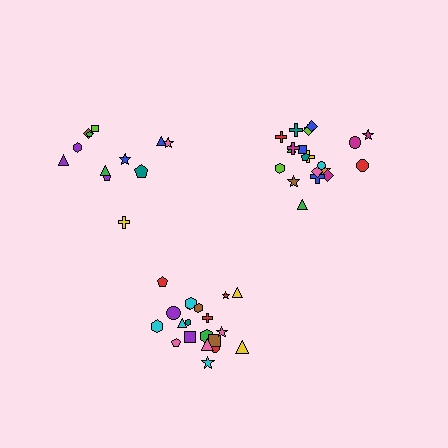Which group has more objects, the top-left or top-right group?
The top-right group.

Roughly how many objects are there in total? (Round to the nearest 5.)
Roughly 55 objects in total.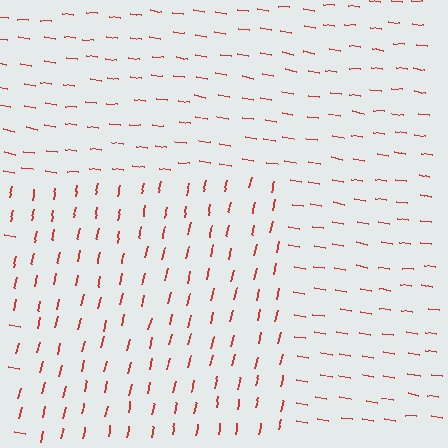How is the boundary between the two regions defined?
The boundary is defined purely by a change in line orientation (approximately 86 degrees difference). All lines are the same color and thickness.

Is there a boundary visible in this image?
Yes, there is a texture boundary formed by a change in line orientation.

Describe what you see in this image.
The image is filled with small red line segments. A rectangle region in the image has lines oriented differently from the surrounding lines, creating a visible texture boundary.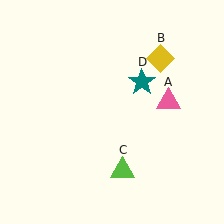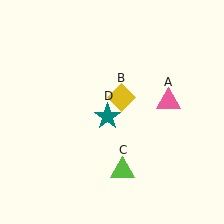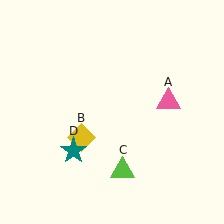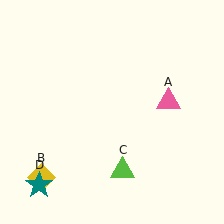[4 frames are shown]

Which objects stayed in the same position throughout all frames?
Pink triangle (object A) and lime triangle (object C) remained stationary.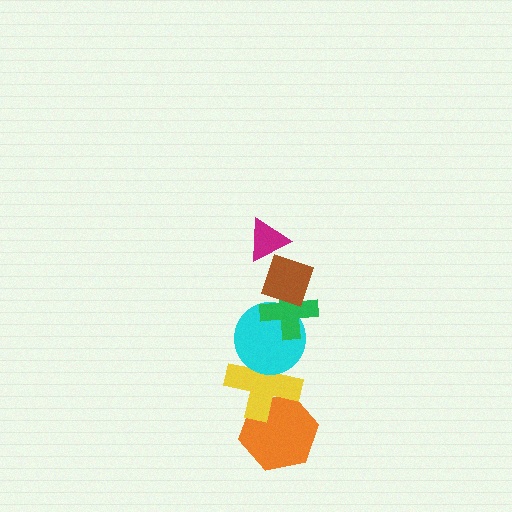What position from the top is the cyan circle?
The cyan circle is 4th from the top.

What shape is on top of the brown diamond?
The magenta triangle is on top of the brown diamond.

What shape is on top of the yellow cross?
The cyan circle is on top of the yellow cross.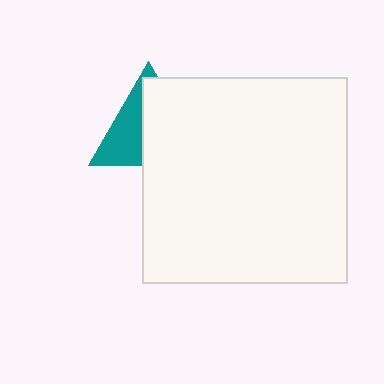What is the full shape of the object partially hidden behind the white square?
The partially hidden object is a teal triangle.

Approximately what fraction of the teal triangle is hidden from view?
Roughly 59% of the teal triangle is hidden behind the white square.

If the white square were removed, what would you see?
You would see the complete teal triangle.